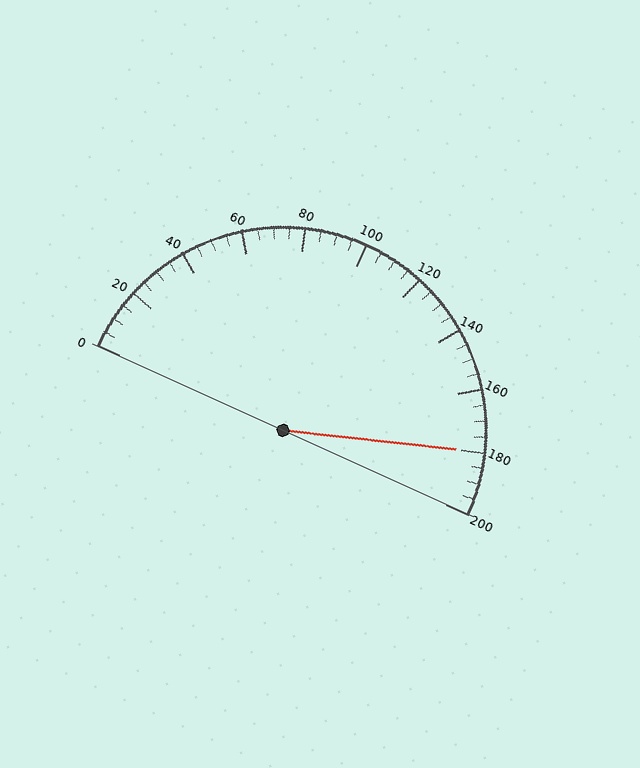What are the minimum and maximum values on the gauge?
The gauge ranges from 0 to 200.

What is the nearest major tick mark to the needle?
The nearest major tick mark is 180.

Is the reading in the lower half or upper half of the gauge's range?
The reading is in the upper half of the range (0 to 200).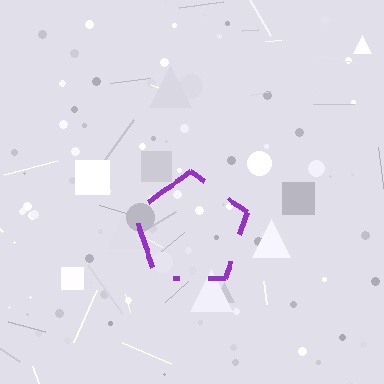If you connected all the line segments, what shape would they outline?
They would outline a pentagon.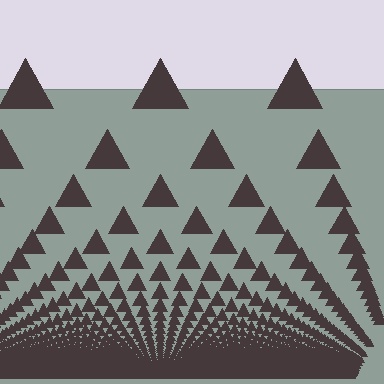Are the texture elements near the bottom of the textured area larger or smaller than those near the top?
Smaller. The gradient is inverted — elements near the bottom are smaller and denser.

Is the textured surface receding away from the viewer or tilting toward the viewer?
The surface appears to tilt toward the viewer. Texture elements get larger and sparser toward the top.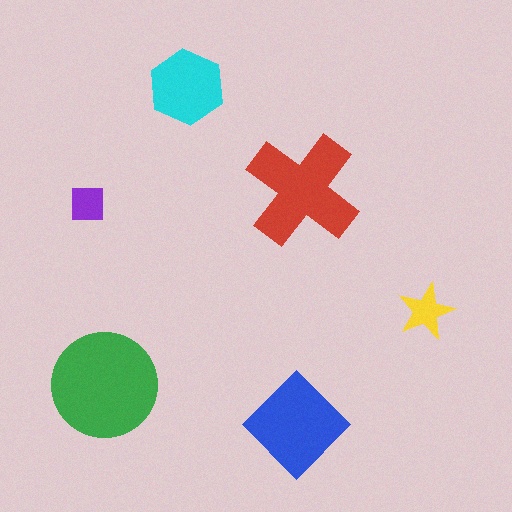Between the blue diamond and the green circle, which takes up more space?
The green circle.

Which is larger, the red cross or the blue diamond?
The red cross.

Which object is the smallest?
The purple square.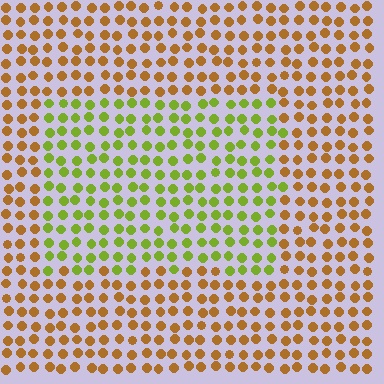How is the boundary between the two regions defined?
The boundary is defined purely by a slight shift in hue (about 52 degrees). Spacing, size, and orientation are identical on both sides.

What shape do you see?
I see a rectangle.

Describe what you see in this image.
The image is filled with small brown elements in a uniform arrangement. A rectangle-shaped region is visible where the elements are tinted to a slightly different hue, forming a subtle color boundary.